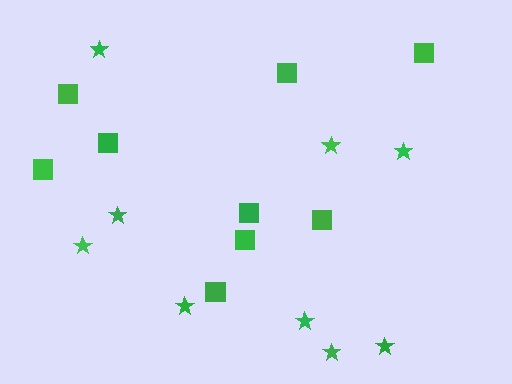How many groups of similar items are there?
There are 2 groups: one group of squares (9) and one group of stars (9).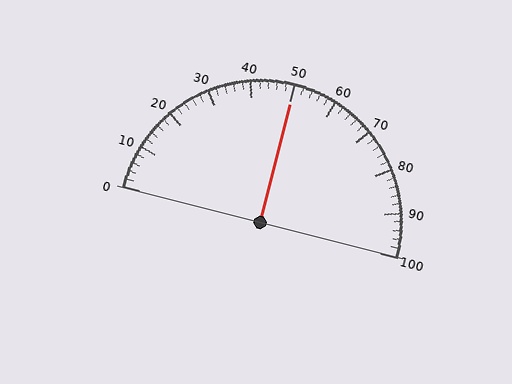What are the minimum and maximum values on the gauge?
The gauge ranges from 0 to 100.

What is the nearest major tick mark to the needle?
The nearest major tick mark is 50.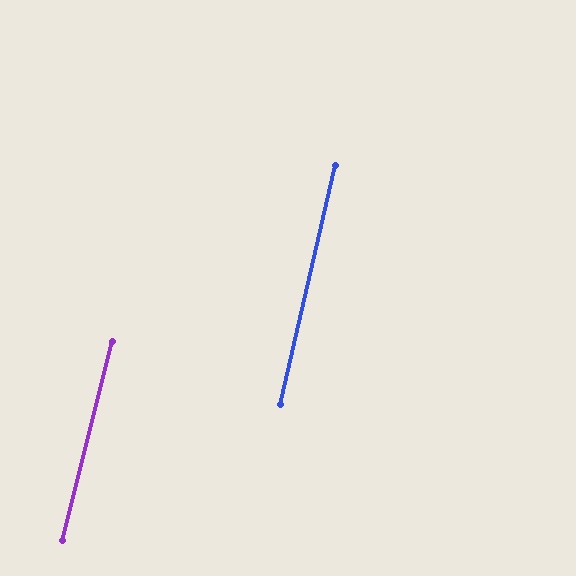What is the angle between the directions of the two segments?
Approximately 1 degree.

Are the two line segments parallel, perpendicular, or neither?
Parallel — their directions differ by only 1.0°.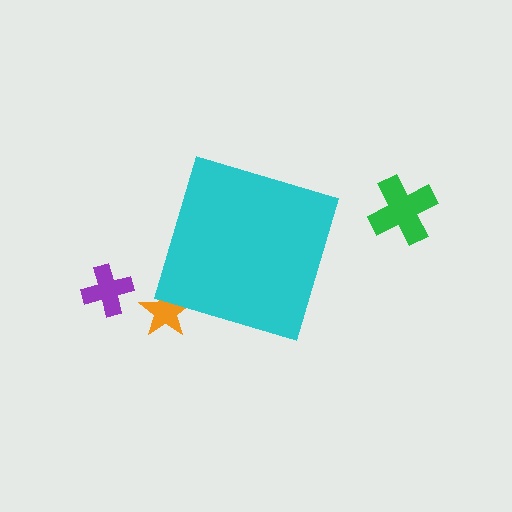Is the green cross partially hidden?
No, the green cross is fully visible.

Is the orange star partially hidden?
Yes, the orange star is partially hidden behind the cyan diamond.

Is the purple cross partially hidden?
No, the purple cross is fully visible.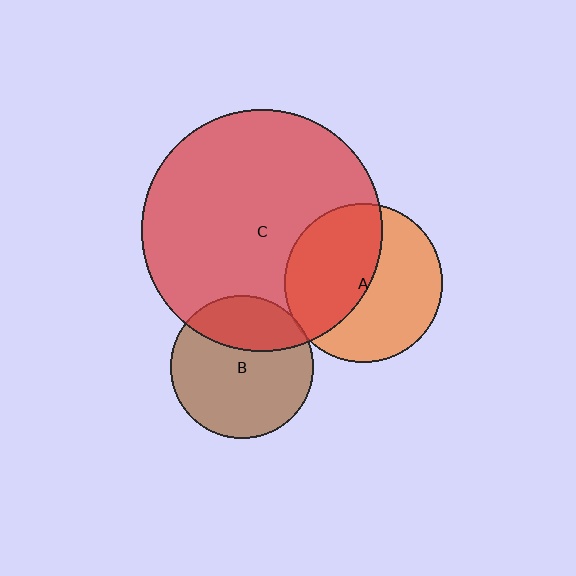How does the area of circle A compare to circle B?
Approximately 1.2 times.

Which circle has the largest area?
Circle C (red).